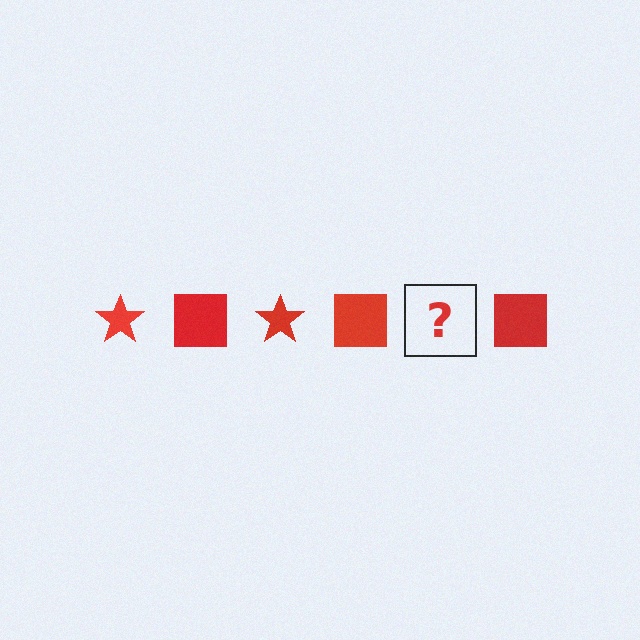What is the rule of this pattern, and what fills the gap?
The rule is that the pattern cycles through star, square shapes in red. The gap should be filled with a red star.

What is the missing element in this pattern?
The missing element is a red star.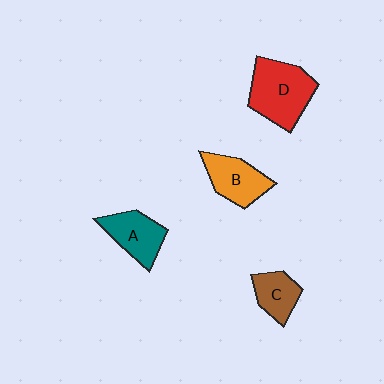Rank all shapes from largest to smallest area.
From largest to smallest: D (red), B (orange), A (teal), C (brown).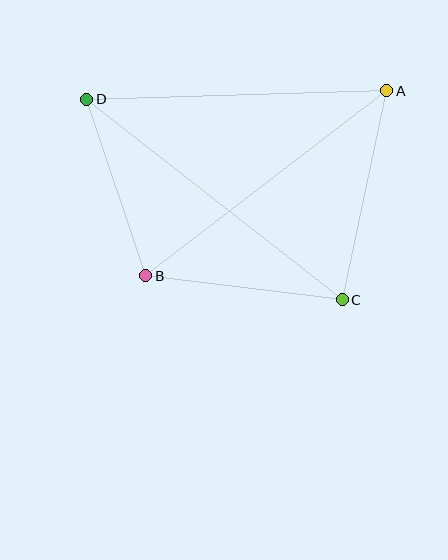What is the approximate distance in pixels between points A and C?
The distance between A and C is approximately 214 pixels.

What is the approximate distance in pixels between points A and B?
The distance between A and B is approximately 304 pixels.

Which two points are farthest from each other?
Points C and D are farthest from each other.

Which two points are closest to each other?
Points B and D are closest to each other.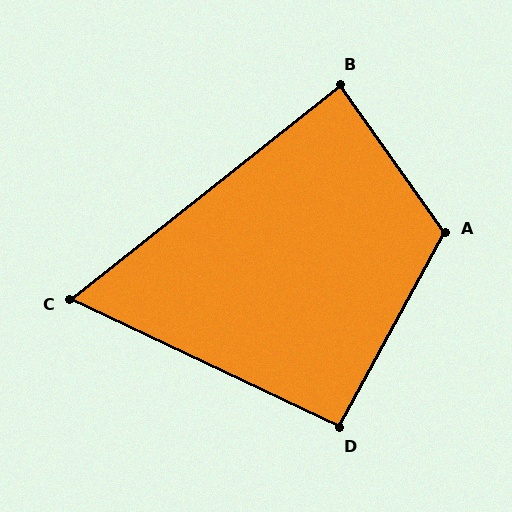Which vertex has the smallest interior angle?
C, at approximately 64 degrees.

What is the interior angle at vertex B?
Approximately 87 degrees (approximately right).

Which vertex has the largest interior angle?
A, at approximately 116 degrees.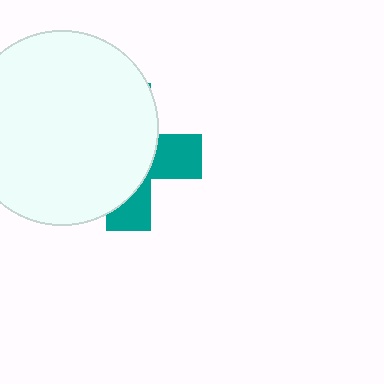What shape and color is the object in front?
The object in front is a white circle.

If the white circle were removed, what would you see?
You would see the complete teal cross.